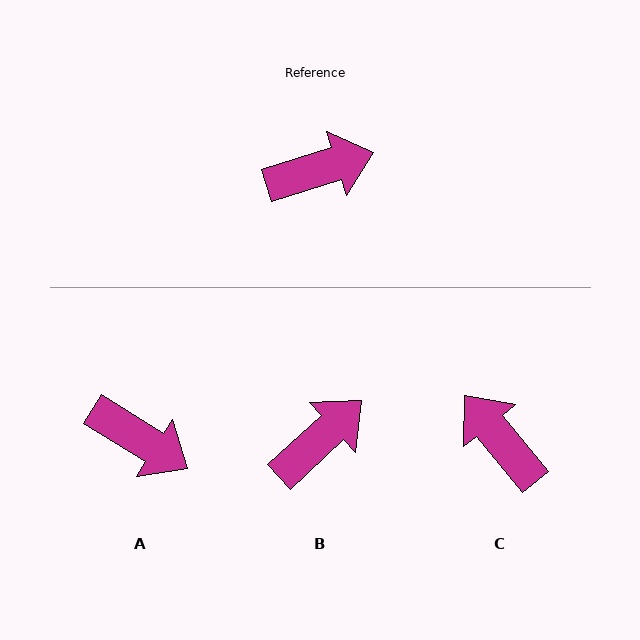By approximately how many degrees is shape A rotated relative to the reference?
Approximately 50 degrees clockwise.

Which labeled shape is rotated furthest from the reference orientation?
C, about 112 degrees away.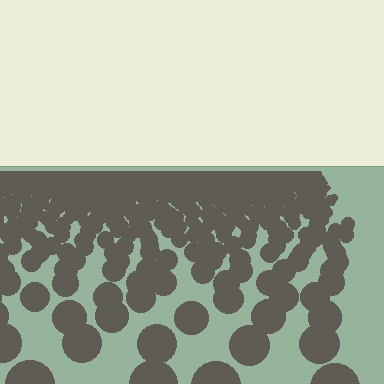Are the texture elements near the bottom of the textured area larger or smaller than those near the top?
Larger. Near the bottom, elements are closer to the viewer and appear at a bigger on-screen size.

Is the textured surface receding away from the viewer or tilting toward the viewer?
The surface is receding away from the viewer. Texture elements get smaller and denser toward the top.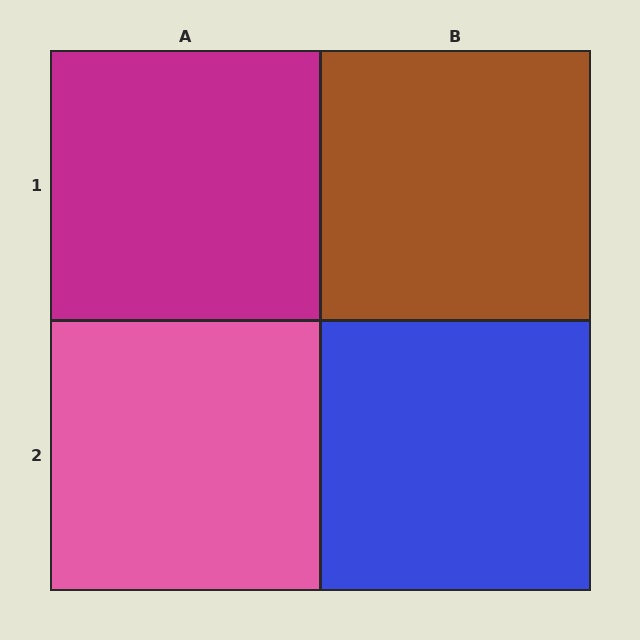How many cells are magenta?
1 cell is magenta.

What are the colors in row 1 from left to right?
Magenta, brown.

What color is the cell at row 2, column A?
Pink.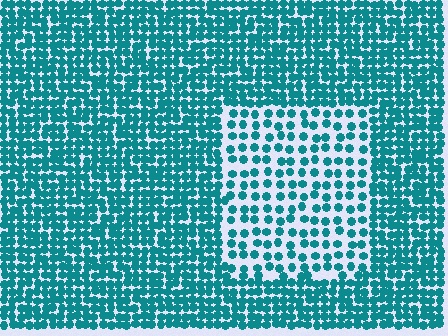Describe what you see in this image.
The image contains small teal elements arranged at two different densities. A rectangle-shaped region is visible where the elements are less densely packed than the surrounding area.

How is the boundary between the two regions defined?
The boundary is defined by a change in element density (approximately 2.1x ratio). All elements are the same color, size, and shape.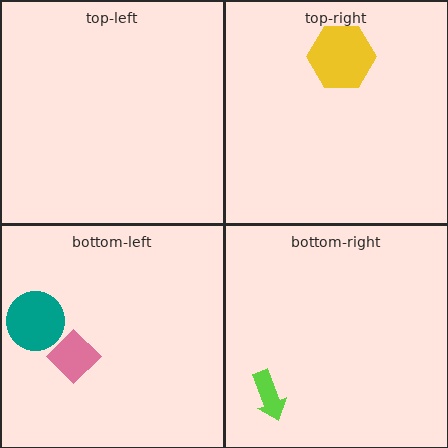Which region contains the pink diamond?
The bottom-left region.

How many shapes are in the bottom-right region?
1.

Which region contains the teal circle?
The bottom-left region.